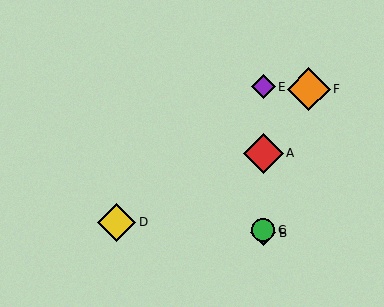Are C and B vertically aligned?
Yes, both are at x≈263.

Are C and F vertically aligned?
No, C is at x≈263 and F is at x≈309.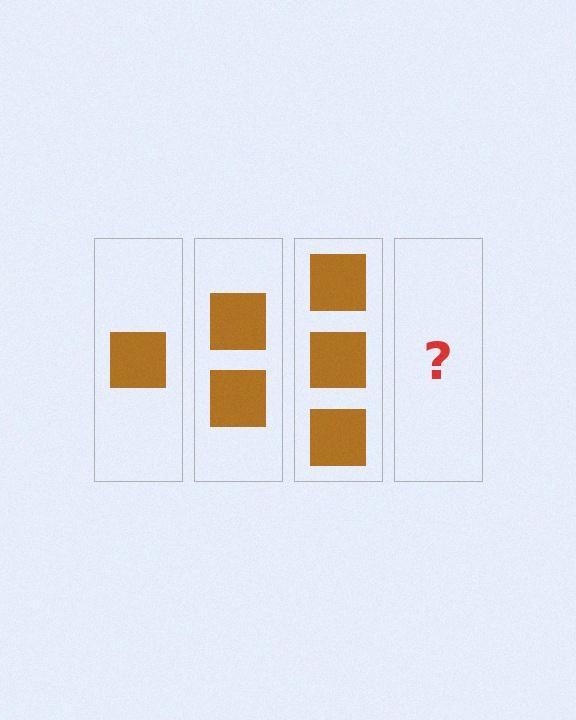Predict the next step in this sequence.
The next step is 4 squares.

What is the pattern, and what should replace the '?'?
The pattern is that each step adds one more square. The '?' should be 4 squares.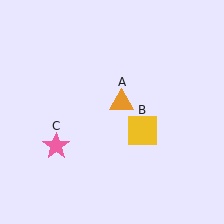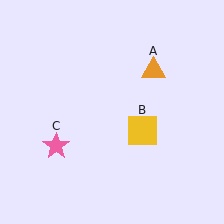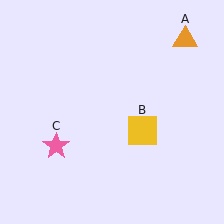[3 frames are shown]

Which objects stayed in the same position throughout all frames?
Yellow square (object B) and pink star (object C) remained stationary.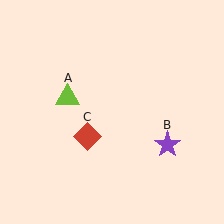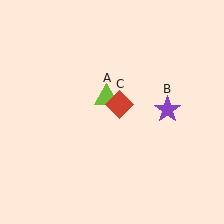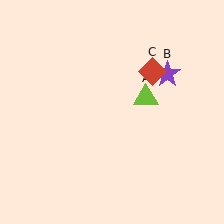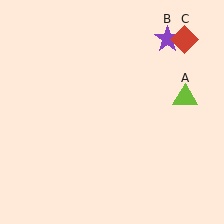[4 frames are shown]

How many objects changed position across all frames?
3 objects changed position: lime triangle (object A), purple star (object B), red diamond (object C).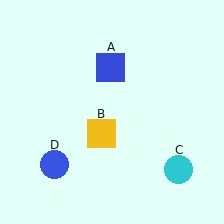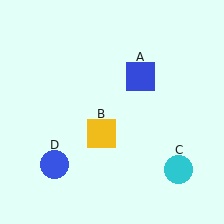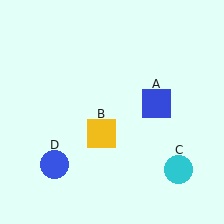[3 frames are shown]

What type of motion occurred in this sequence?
The blue square (object A) rotated clockwise around the center of the scene.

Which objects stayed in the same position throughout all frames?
Yellow square (object B) and cyan circle (object C) and blue circle (object D) remained stationary.